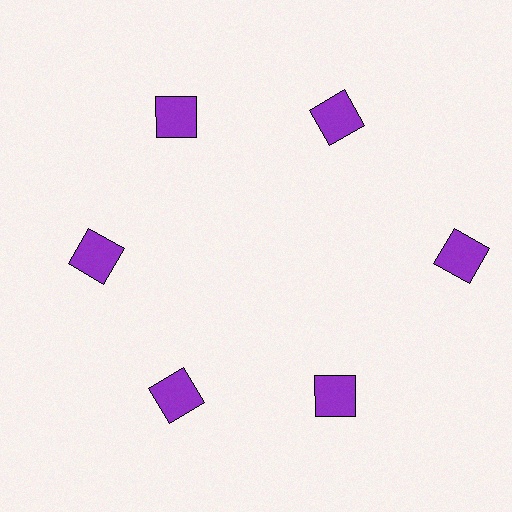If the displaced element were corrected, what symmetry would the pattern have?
It would have 6-fold rotational symmetry — the pattern would map onto itself every 60 degrees.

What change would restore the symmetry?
The symmetry would be restored by moving it inward, back onto the ring so that all 6 squares sit at equal angles and equal distance from the center.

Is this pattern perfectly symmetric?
No. The 6 purple squares are arranged in a ring, but one element near the 3 o'clock position is pushed outward from the center, breaking the 6-fold rotational symmetry.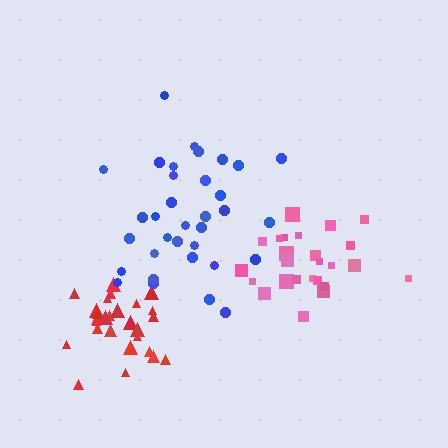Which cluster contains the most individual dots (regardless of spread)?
Blue (34).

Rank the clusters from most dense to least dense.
red, pink, blue.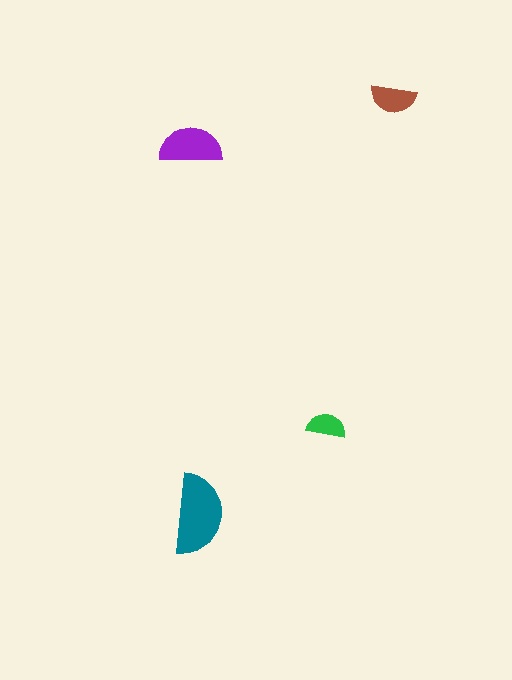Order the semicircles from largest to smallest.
the teal one, the purple one, the brown one, the green one.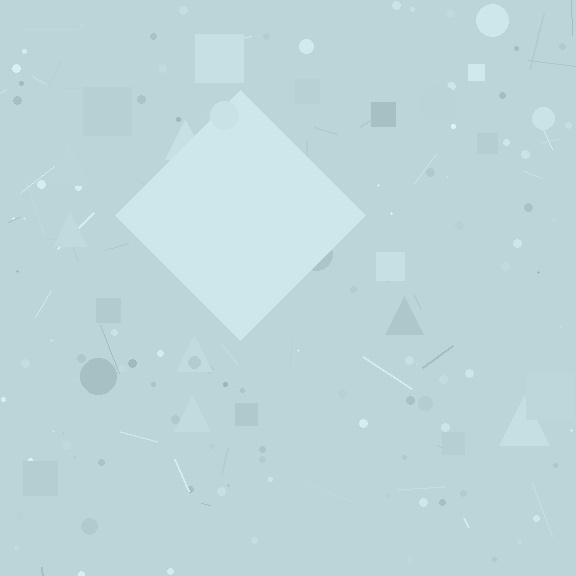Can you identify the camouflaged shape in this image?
The camouflaged shape is a diamond.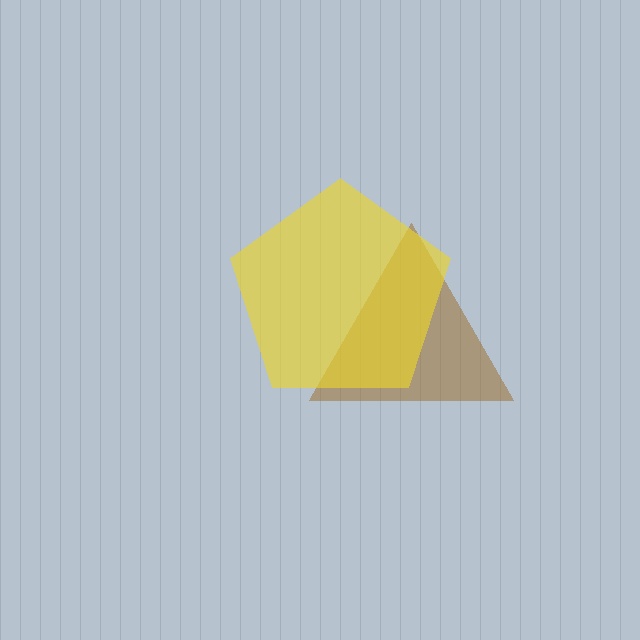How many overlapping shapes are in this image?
There are 2 overlapping shapes in the image.